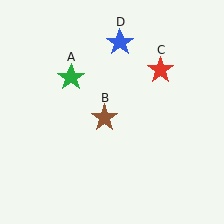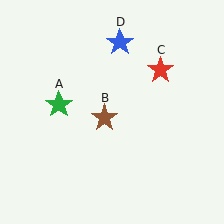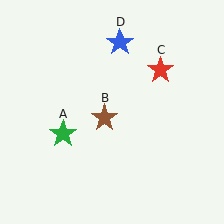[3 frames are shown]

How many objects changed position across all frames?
1 object changed position: green star (object A).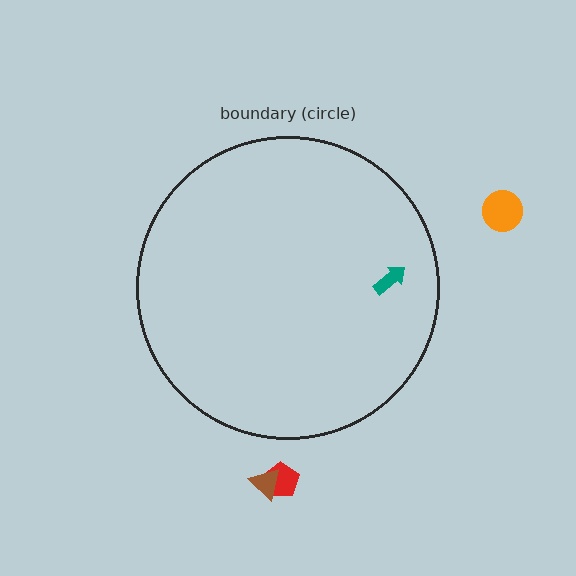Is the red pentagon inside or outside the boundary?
Outside.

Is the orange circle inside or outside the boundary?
Outside.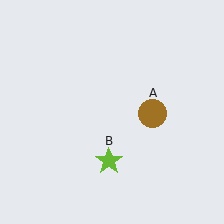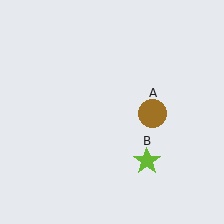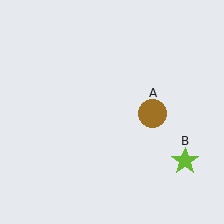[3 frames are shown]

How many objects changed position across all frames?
1 object changed position: lime star (object B).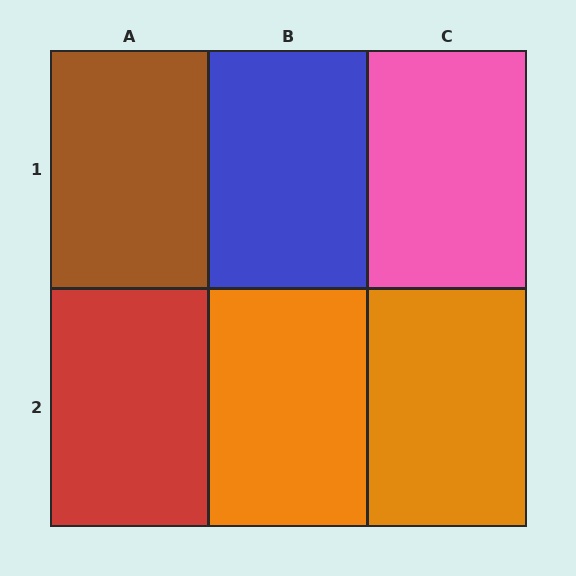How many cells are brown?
1 cell is brown.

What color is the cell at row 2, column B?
Orange.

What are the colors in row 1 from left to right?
Brown, blue, pink.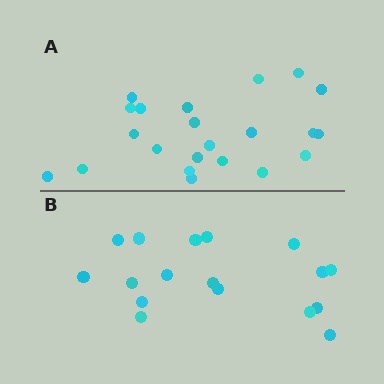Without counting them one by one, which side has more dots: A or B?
Region A (the top region) has more dots.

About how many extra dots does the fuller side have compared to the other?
Region A has about 5 more dots than region B.